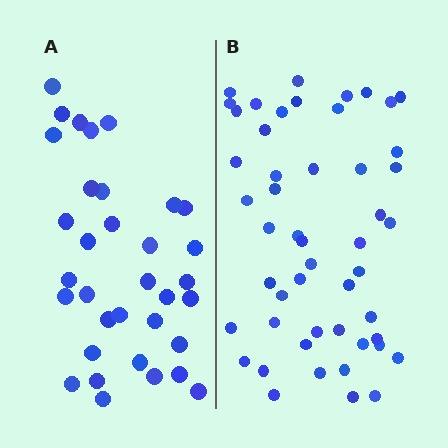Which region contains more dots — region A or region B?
Region B (the right region) has more dots.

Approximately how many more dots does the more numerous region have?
Region B has approximately 15 more dots than region A.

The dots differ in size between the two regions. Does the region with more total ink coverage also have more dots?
No. Region A has more total ink coverage because its dots are larger, but region B actually contains more individual dots. Total area can be misleading — the number of items is what matters here.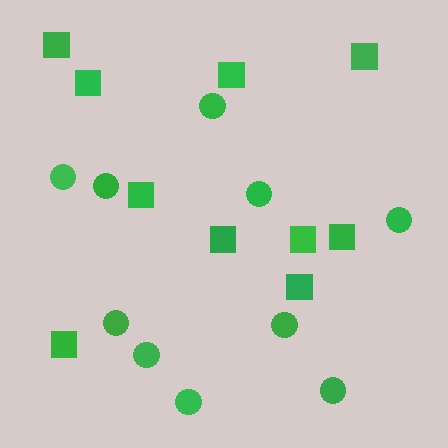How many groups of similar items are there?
There are 2 groups: one group of squares (10) and one group of circles (10).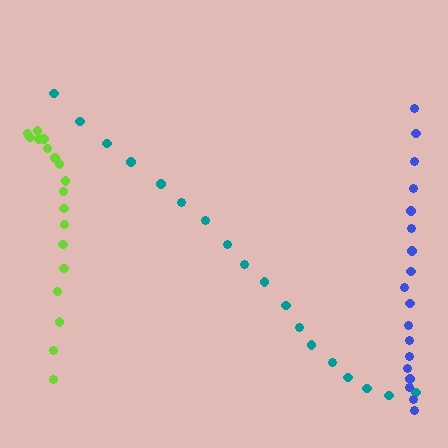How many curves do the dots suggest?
There are 3 distinct paths.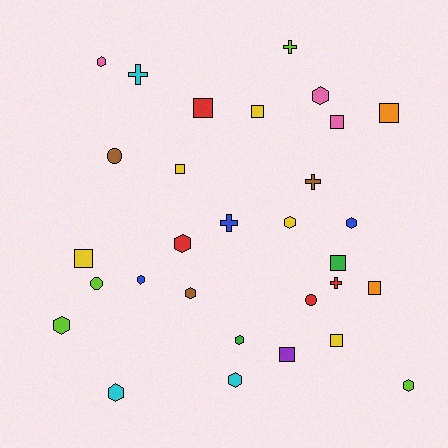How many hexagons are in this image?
There are 12 hexagons.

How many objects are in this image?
There are 30 objects.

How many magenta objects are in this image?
There are no magenta objects.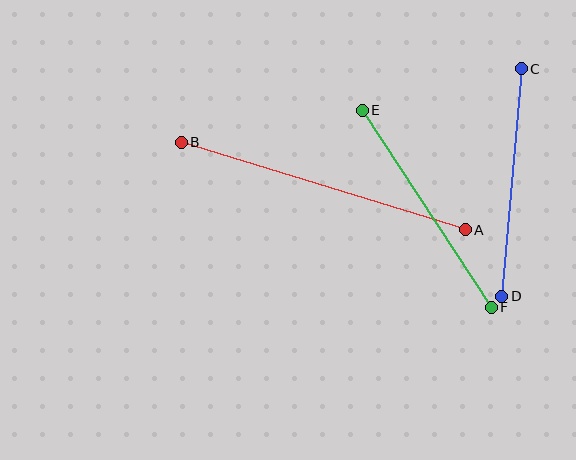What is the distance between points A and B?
The distance is approximately 297 pixels.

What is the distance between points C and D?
The distance is approximately 229 pixels.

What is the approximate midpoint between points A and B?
The midpoint is at approximately (323, 186) pixels.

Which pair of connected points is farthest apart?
Points A and B are farthest apart.